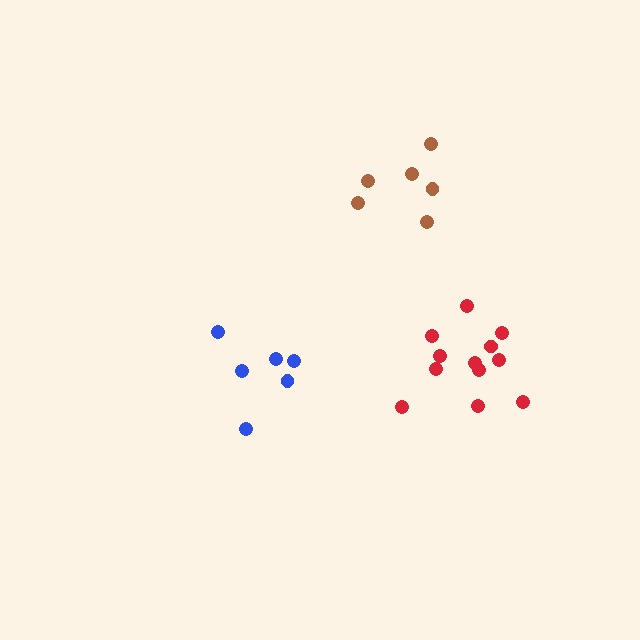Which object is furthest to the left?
The blue cluster is leftmost.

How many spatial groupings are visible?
There are 3 spatial groupings.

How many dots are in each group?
Group 1: 6 dots, Group 2: 6 dots, Group 3: 12 dots (24 total).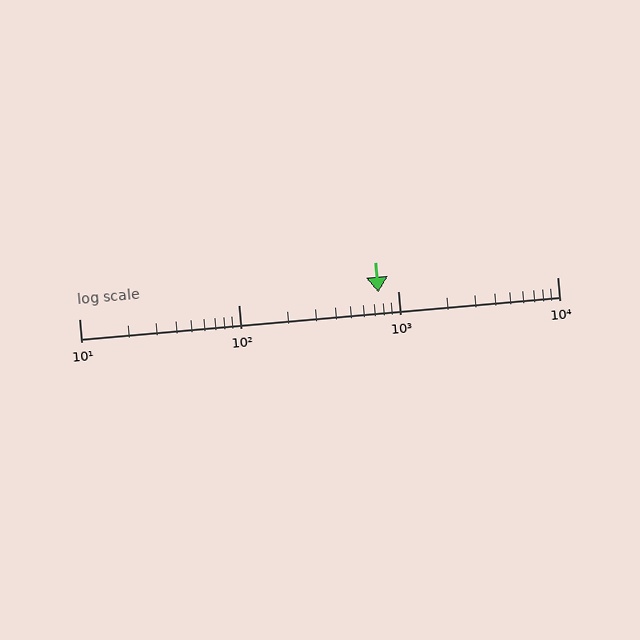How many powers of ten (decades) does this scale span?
The scale spans 3 decades, from 10 to 10000.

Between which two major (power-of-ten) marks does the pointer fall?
The pointer is between 100 and 1000.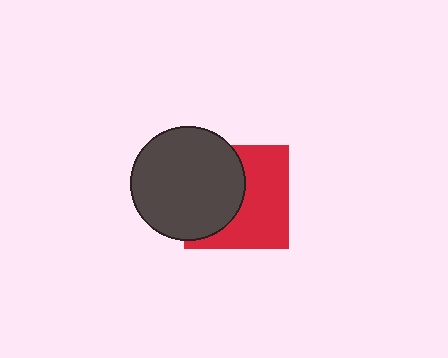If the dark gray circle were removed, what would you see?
You would see the complete red square.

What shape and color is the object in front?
The object in front is a dark gray circle.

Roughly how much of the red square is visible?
About half of it is visible (roughly 54%).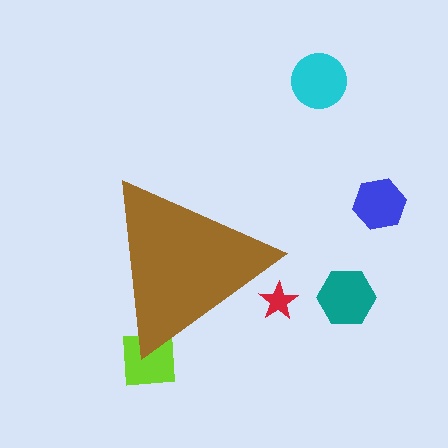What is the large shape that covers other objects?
A brown triangle.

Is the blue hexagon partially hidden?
No, the blue hexagon is fully visible.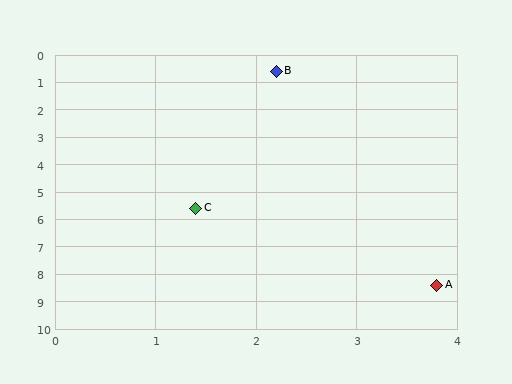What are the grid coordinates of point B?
Point B is at approximately (2.2, 0.6).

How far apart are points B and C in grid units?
Points B and C are about 5.1 grid units apart.